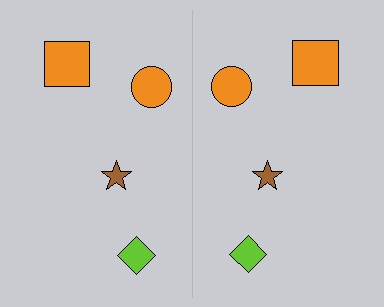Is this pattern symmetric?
Yes, this pattern has bilateral (reflection) symmetry.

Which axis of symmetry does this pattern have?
The pattern has a vertical axis of symmetry running through the center of the image.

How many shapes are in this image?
There are 8 shapes in this image.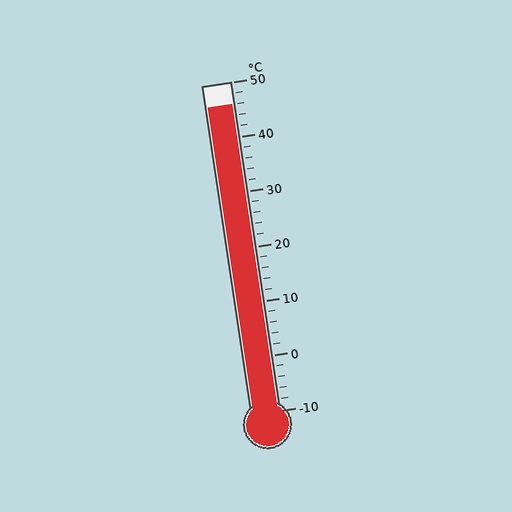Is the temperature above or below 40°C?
The temperature is above 40°C.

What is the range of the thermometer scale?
The thermometer scale ranges from -10°C to 50°C.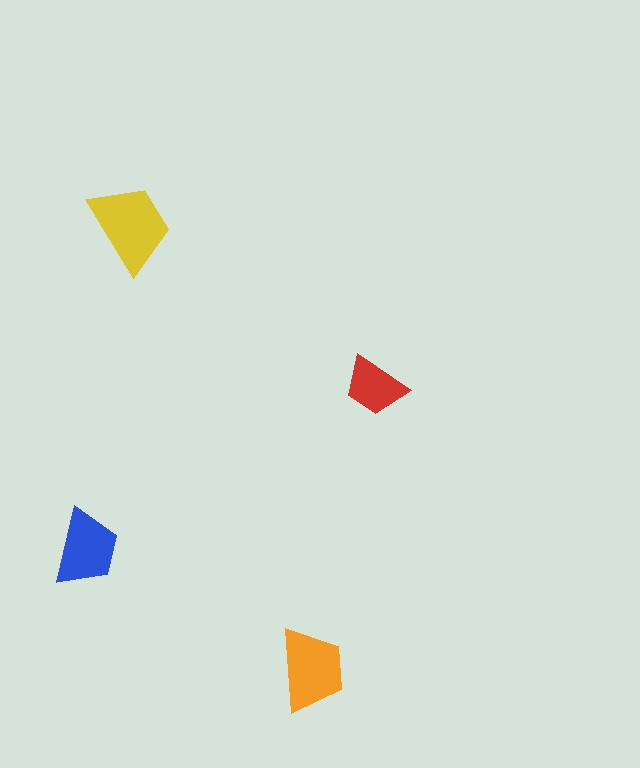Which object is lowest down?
The orange trapezoid is bottommost.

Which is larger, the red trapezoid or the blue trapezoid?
The blue one.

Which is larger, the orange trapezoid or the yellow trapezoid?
The yellow one.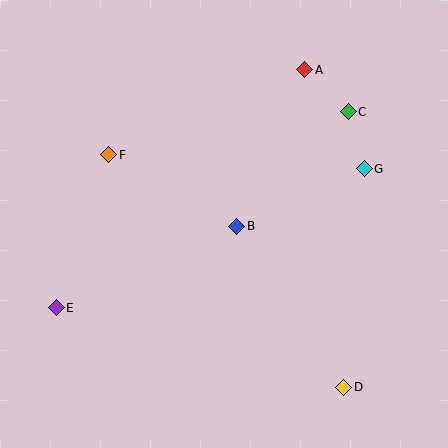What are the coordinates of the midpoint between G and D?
The midpoint between G and D is at (354, 278).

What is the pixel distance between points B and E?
The distance between B and E is 198 pixels.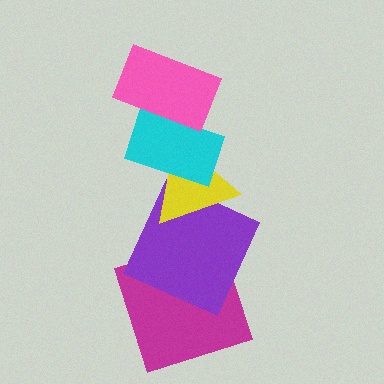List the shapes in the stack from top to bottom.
From top to bottom: the pink rectangle, the cyan rectangle, the yellow triangle, the purple square, the magenta square.